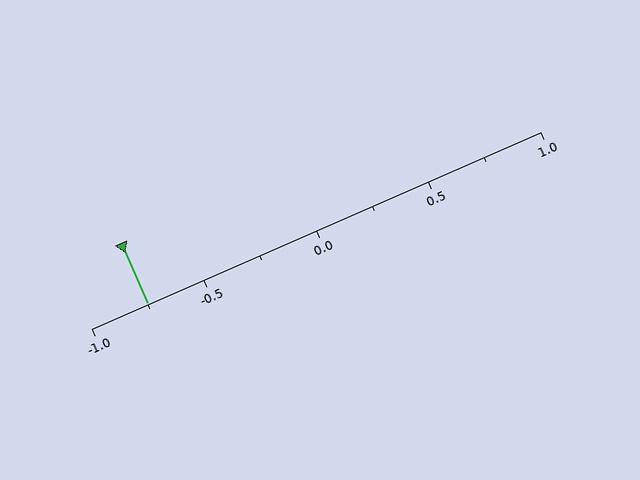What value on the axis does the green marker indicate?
The marker indicates approximately -0.75.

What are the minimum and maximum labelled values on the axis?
The axis runs from -1.0 to 1.0.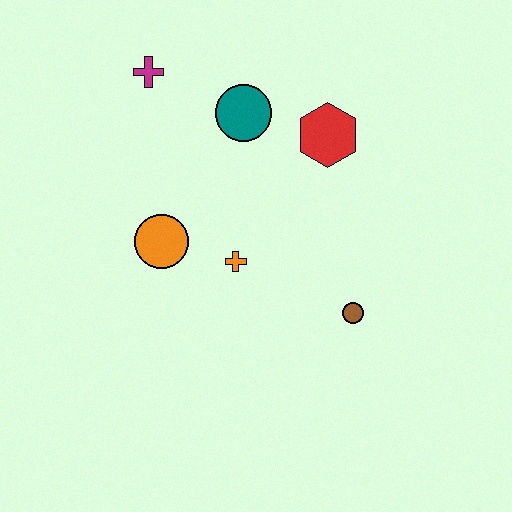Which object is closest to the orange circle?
The orange cross is closest to the orange circle.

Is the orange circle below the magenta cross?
Yes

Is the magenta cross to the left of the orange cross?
Yes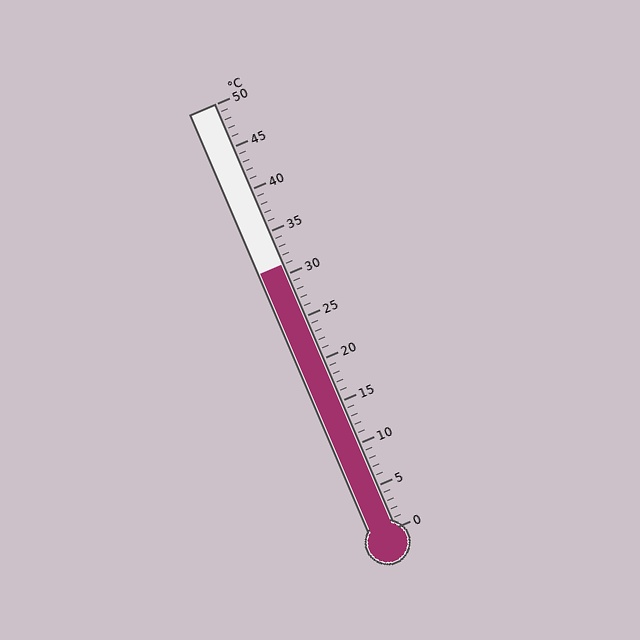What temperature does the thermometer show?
The thermometer shows approximately 31°C.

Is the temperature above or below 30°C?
The temperature is above 30°C.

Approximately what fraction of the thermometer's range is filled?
The thermometer is filled to approximately 60% of its range.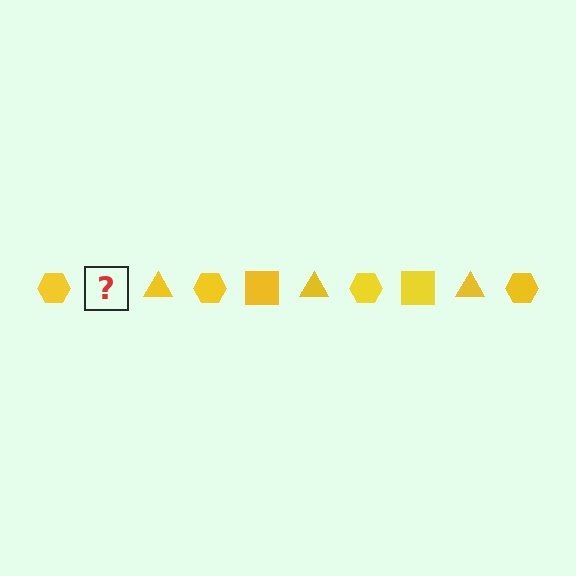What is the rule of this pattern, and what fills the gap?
The rule is that the pattern cycles through hexagon, square, triangle shapes in yellow. The gap should be filled with a yellow square.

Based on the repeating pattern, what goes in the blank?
The blank should be a yellow square.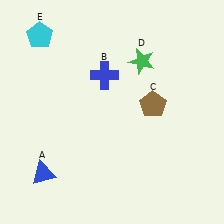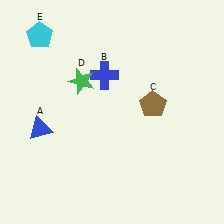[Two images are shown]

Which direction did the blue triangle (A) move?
The blue triangle (A) moved up.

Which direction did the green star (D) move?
The green star (D) moved left.